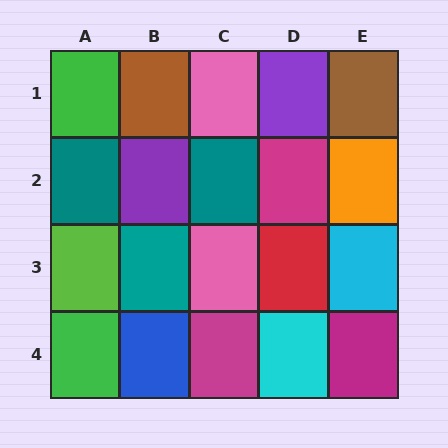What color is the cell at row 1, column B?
Brown.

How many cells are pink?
2 cells are pink.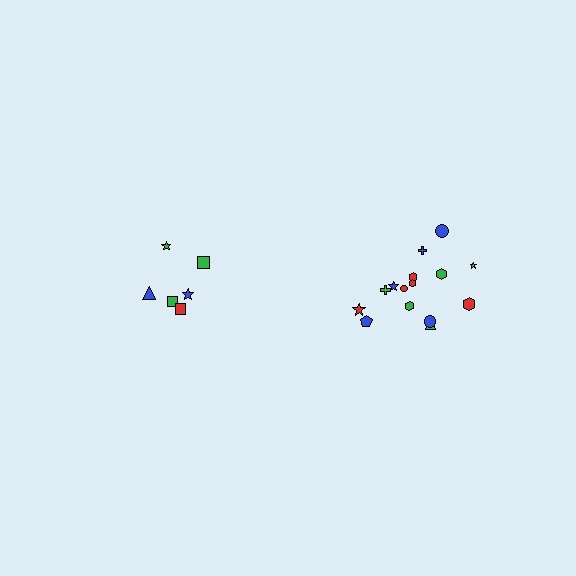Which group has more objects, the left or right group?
The right group.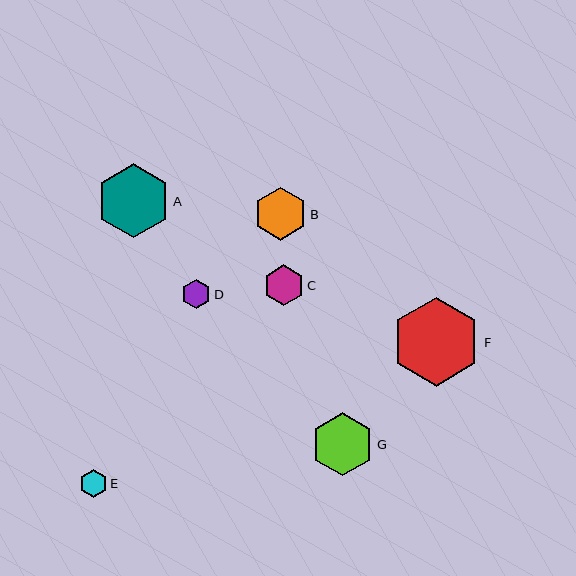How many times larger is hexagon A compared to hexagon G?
Hexagon A is approximately 1.2 times the size of hexagon G.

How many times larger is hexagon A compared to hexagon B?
Hexagon A is approximately 1.4 times the size of hexagon B.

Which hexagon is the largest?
Hexagon F is the largest with a size of approximately 89 pixels.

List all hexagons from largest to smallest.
From largest to smallest: F, A, G, B, C, D, E.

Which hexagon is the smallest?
Hexagon E is the smallest with a size of approximately 28 pixels.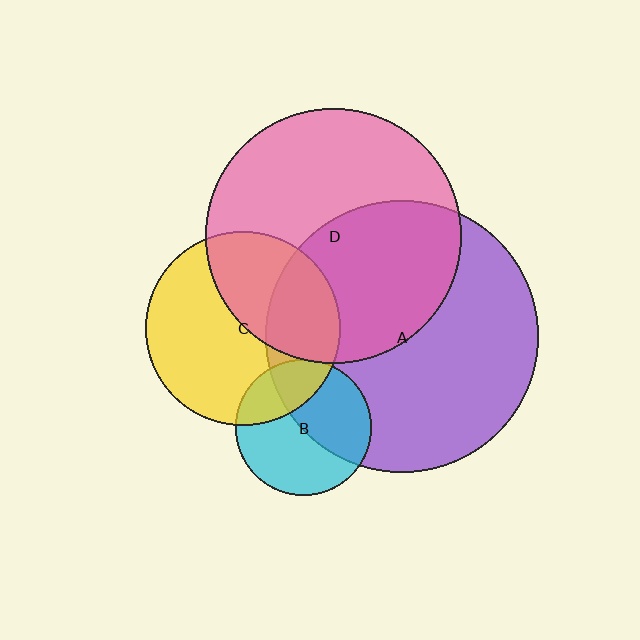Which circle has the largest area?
Circle A (purple).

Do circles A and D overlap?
Yes.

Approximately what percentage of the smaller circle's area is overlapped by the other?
Approximately 45%.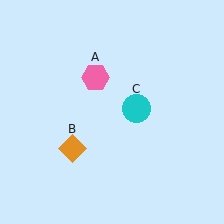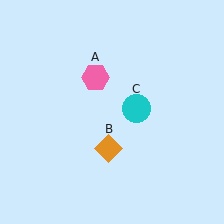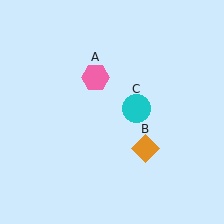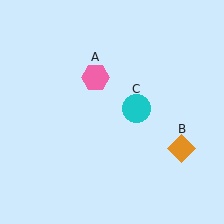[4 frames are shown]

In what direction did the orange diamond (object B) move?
The orange diamond (object B) moved right.